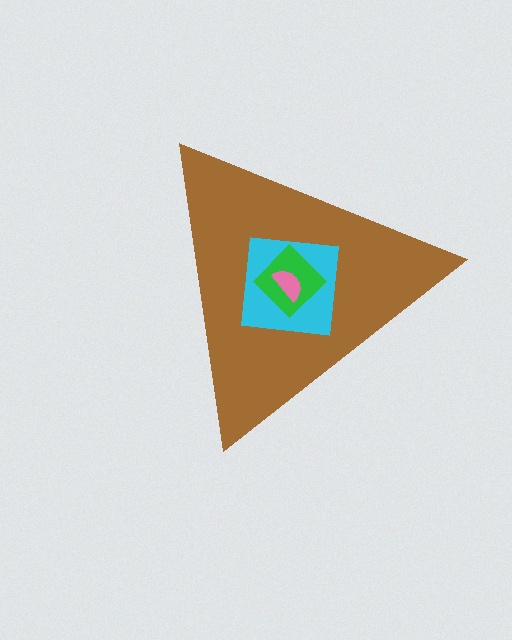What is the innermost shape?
The pink semicircle.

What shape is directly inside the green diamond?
The pink semicircle.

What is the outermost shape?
The brown triangle.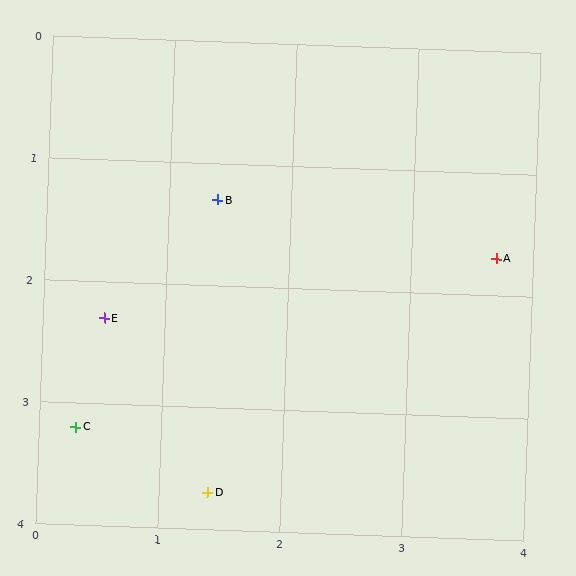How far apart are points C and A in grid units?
Points C and A are about 3.7 grid units apart.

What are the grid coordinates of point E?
Point E is at approximately (0.5, 2.3).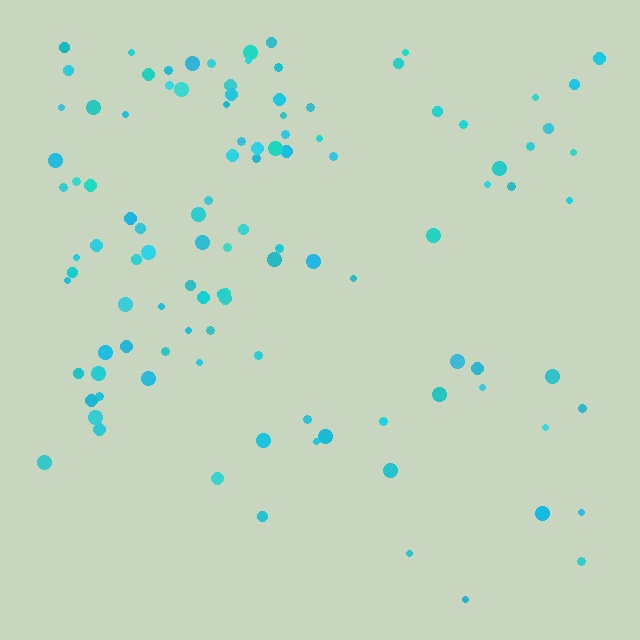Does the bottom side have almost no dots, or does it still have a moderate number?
Still a moderate number, just noticeably fewer than the top.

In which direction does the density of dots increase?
From bottom to top, with the top side densest.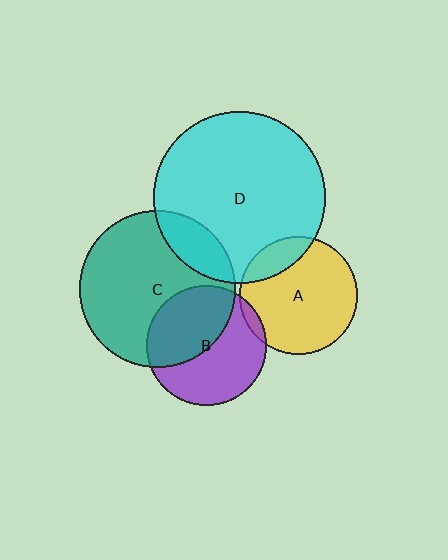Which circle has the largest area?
Circle D (cyan).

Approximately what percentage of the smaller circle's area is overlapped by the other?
Approximately 45%.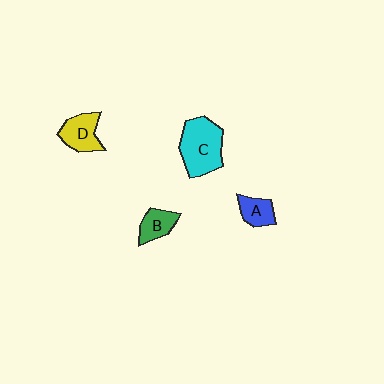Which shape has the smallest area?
Shape A (blue).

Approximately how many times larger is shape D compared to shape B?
Approximately 1.3 times.